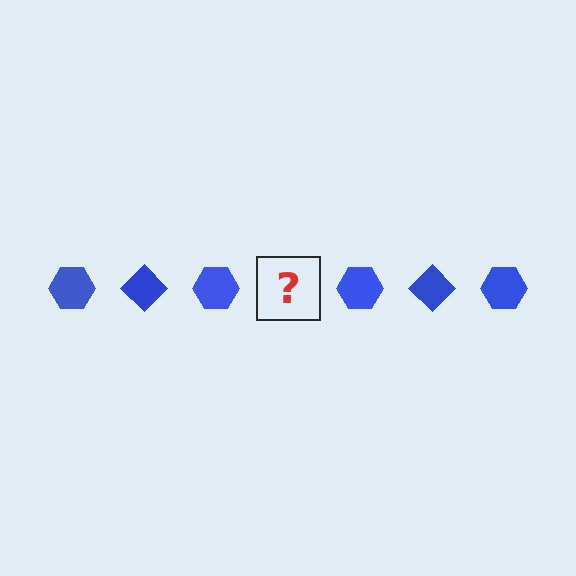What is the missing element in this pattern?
The missing element is a blue diamond.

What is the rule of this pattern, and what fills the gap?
The rule is that the pattern cycles through hexagon, diamond shapes in blue. The gap should be filled with a blue diamond.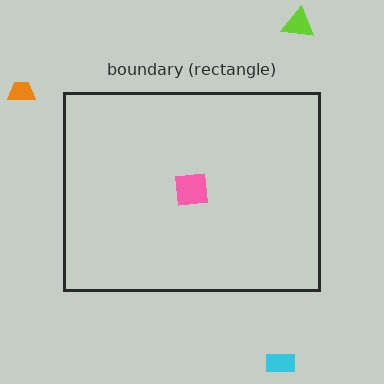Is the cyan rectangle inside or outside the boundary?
Outside.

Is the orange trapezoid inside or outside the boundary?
Outside.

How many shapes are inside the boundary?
1 inside, 3 outside.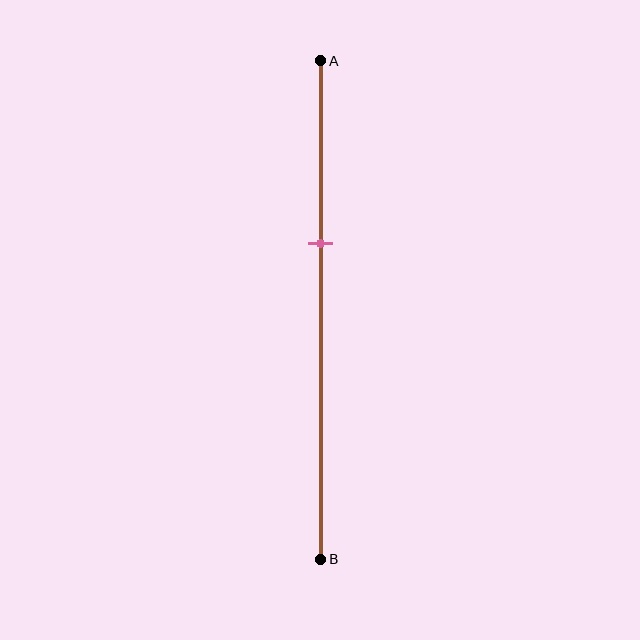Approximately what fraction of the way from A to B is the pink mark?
The pink mark is approximately 35% of the way from A to B.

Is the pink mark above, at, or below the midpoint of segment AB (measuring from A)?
The pink mark is above the midpoint of segment AB.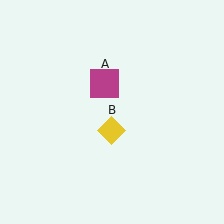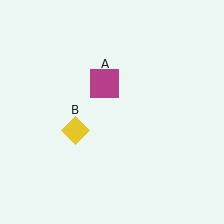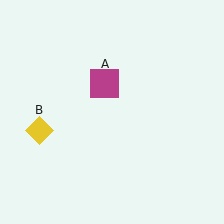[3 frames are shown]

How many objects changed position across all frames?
1 object changed position: yellow diamond (object B).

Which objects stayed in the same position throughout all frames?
Magenta square (object A) remained stationary.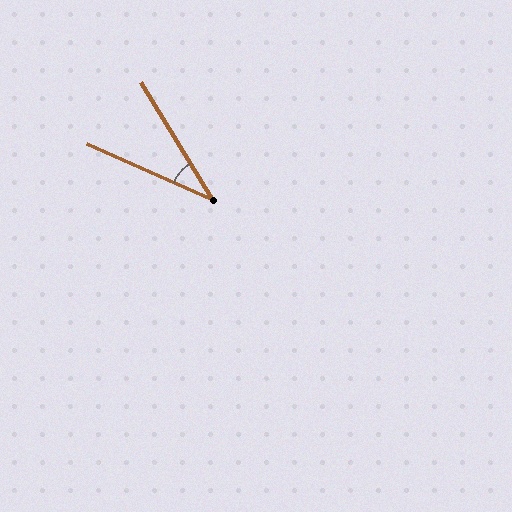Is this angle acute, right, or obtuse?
It is acute.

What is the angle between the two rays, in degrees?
Approximately 35 degrees.